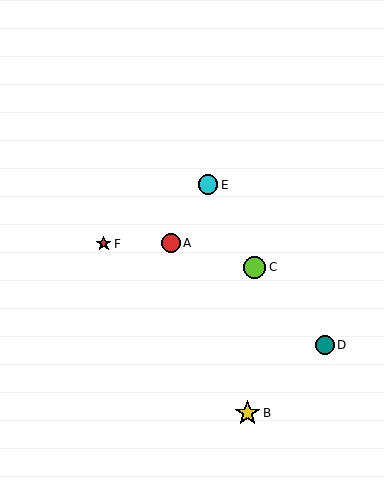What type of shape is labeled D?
Shape D is a teal circle.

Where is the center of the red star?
The center of the red star is at (104, 244).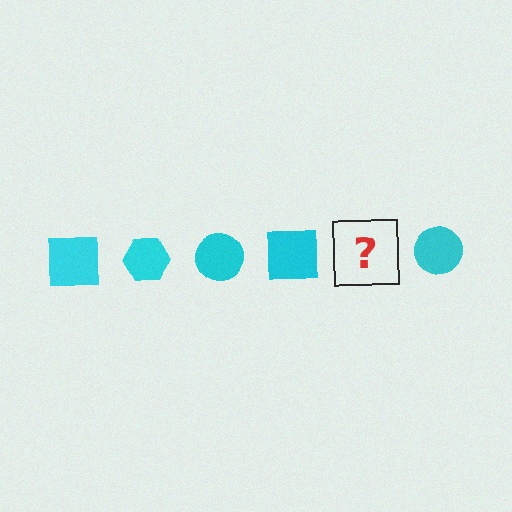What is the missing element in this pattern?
The missing element is a cyan hexagon.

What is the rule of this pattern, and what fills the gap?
The rule is that the pattern cycles through square, hexagon, circle shapes in cyan. The gap should be filled with a cyan hexagon.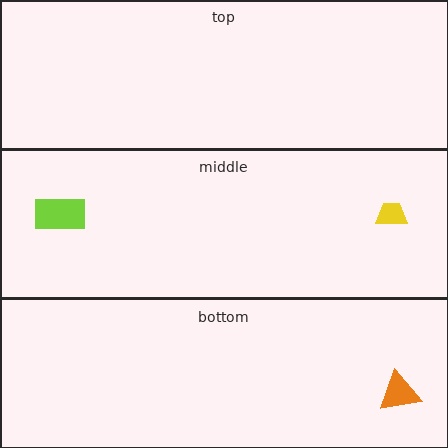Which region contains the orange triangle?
The bottom region.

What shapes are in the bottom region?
The orange triangle.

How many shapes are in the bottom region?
1.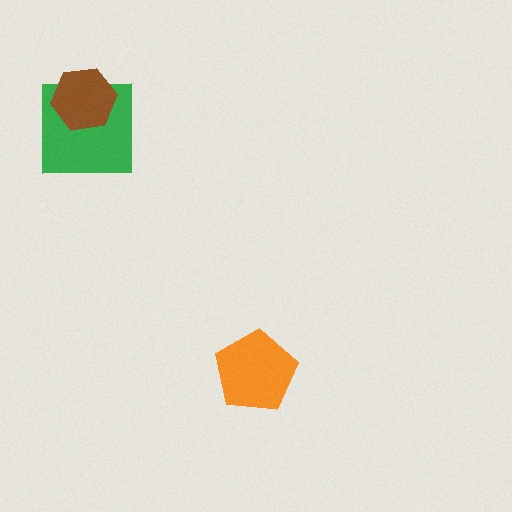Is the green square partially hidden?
Yes, it is partially covered by another shape.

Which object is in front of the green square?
The brown hexagon is in front of the green square.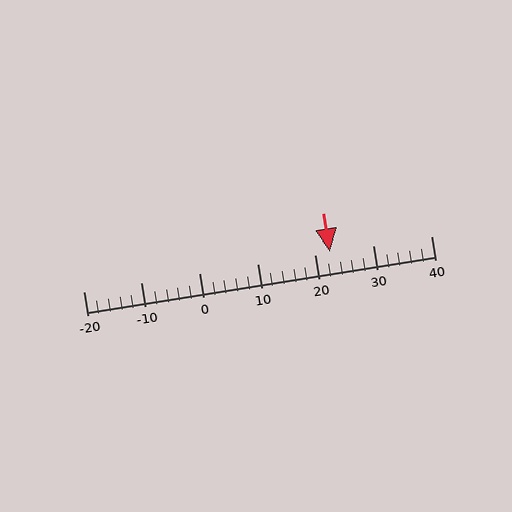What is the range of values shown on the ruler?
The ruler shows values from -20 to 40.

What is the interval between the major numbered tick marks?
The major tick marks are spaced 10 units apart.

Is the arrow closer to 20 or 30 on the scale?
The arrow is closer to 20.